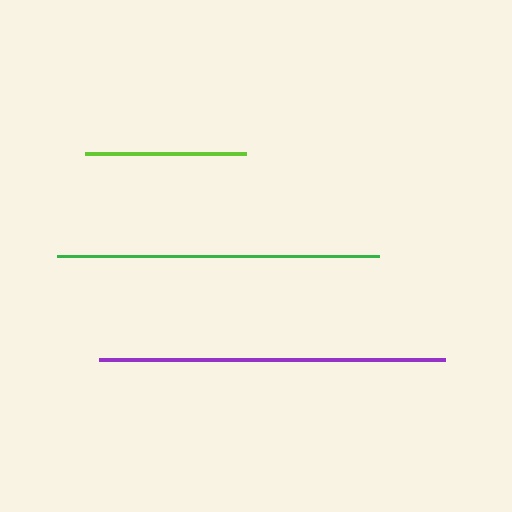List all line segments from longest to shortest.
From longest to shortest: purple, green, lime.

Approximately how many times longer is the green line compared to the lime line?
The green line is approximately 2.0 times the length of the lime line.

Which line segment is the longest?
The purple line is the longest at approximately 346 pixels.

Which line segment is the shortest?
The lime line is the shortest at approximately 161 pixels.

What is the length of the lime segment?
The lime segment is approximately 161 pixels long.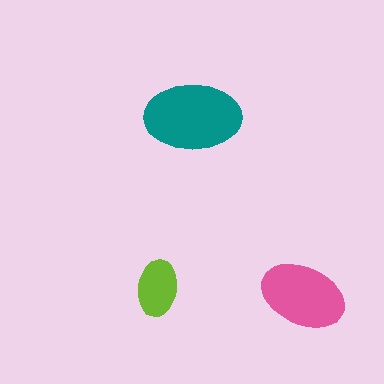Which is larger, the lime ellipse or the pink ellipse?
The pink one.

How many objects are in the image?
There are 3 objects in the image.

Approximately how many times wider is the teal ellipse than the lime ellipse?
About 1.5 times wider.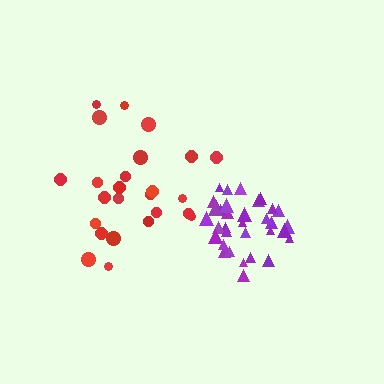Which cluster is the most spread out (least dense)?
Red.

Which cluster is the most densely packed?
Purple.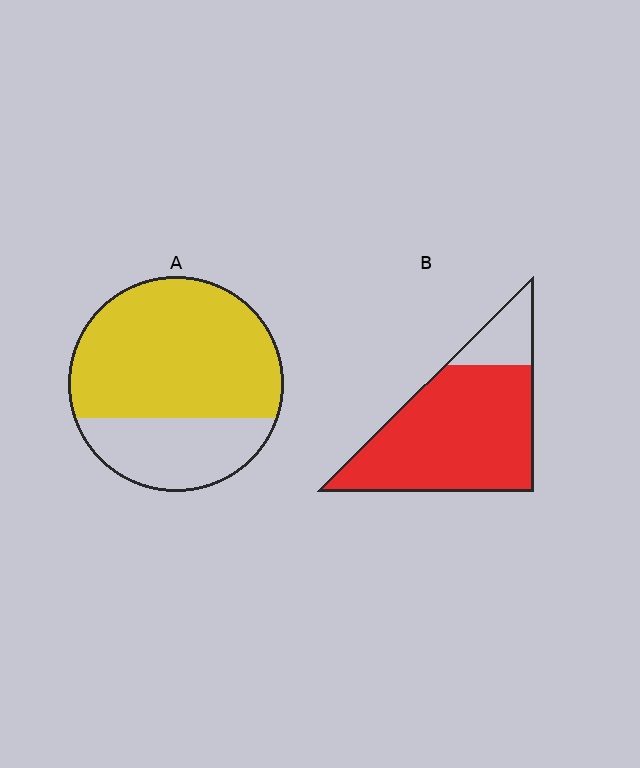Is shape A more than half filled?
Yes.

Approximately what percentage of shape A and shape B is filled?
A is approximately 70% and B is approximately 85%.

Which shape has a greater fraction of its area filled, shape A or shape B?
Shape B.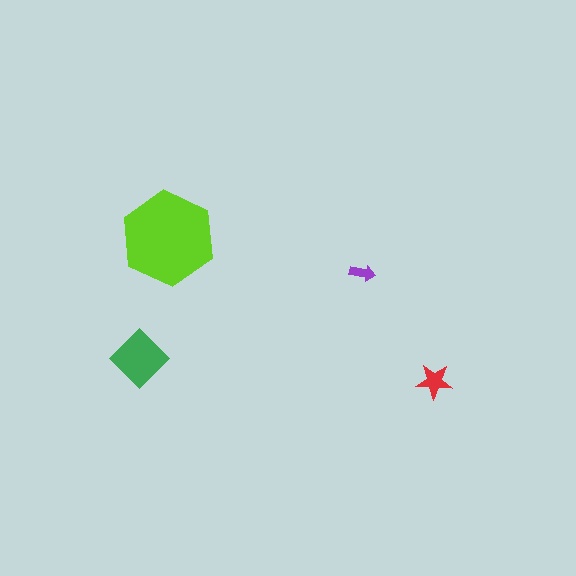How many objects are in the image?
There are 4 objects in the image.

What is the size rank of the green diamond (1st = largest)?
2nd.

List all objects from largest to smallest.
The lime hexagon, the green diamond, the red star, the purple arrow.